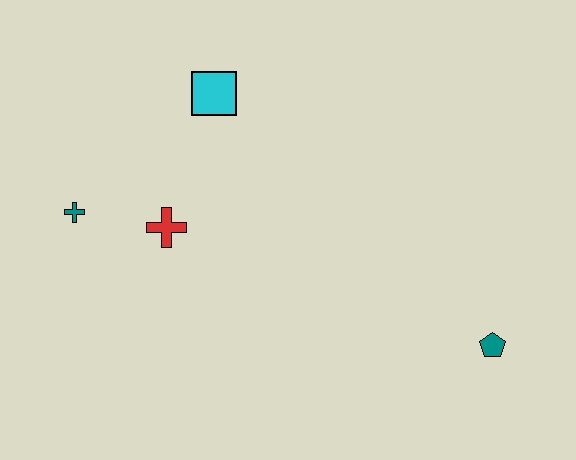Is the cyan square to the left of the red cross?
No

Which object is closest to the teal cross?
The red cross is closest to the teal cross.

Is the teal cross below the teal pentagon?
No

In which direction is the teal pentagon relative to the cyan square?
The teal pentagon is to the right of the cyan square.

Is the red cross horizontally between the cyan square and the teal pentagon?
No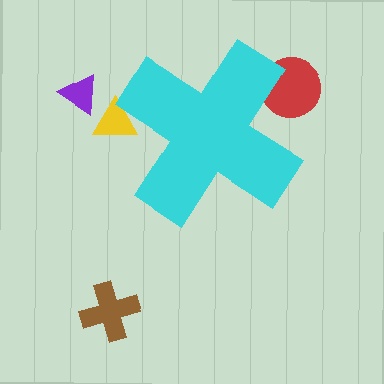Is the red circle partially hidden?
Yes, the red circle is partially hidden behind the cyan cross.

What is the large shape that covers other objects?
A cyan cross.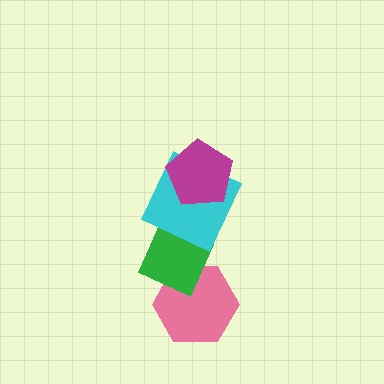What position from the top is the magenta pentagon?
The magenta pentagon is 1st from the top.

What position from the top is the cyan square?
The cyan square is 2nd from the top.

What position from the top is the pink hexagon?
The pink hexagon is 4th from the top.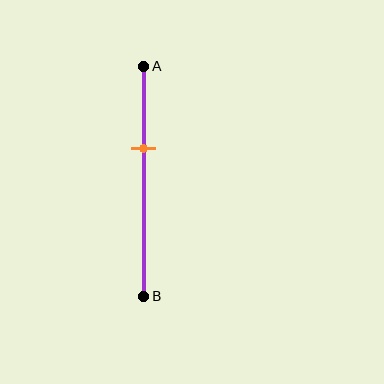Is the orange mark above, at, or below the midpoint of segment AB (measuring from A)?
The orange mark is above the midpoint of segment AB.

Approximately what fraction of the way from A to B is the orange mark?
The orange mark is approximately 35% of the way from A to B.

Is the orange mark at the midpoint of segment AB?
No, the mark is at about 35% from A, not at the 50% midpoint.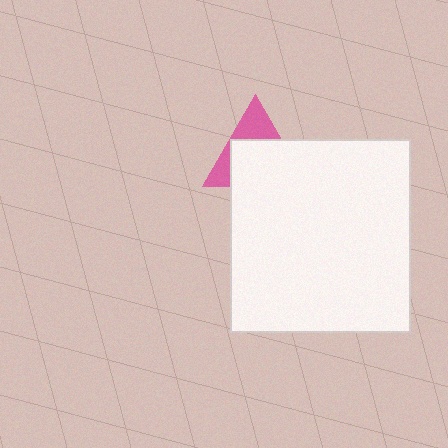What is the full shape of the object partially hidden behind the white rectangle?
The partially hidden object is a pink triangle.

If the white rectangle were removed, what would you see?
You would see the complete pink triangle.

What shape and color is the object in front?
The object in front is a white rectangle.